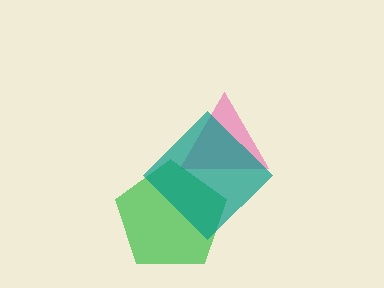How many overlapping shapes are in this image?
There are 3 overlapping shapes in the image.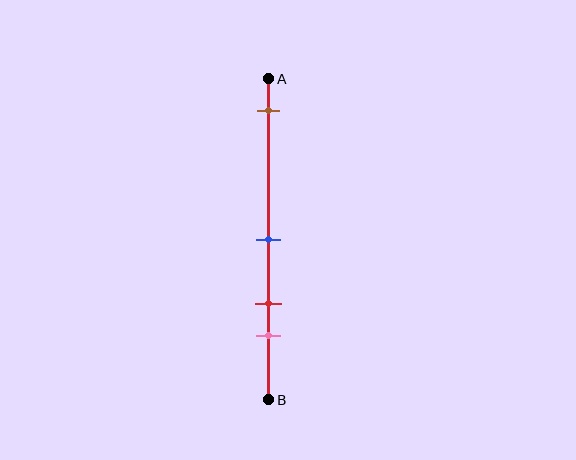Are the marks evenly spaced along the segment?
No, the marks are not evenly spaced.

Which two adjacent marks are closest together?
The red and pink marks are the closest adjacent pair.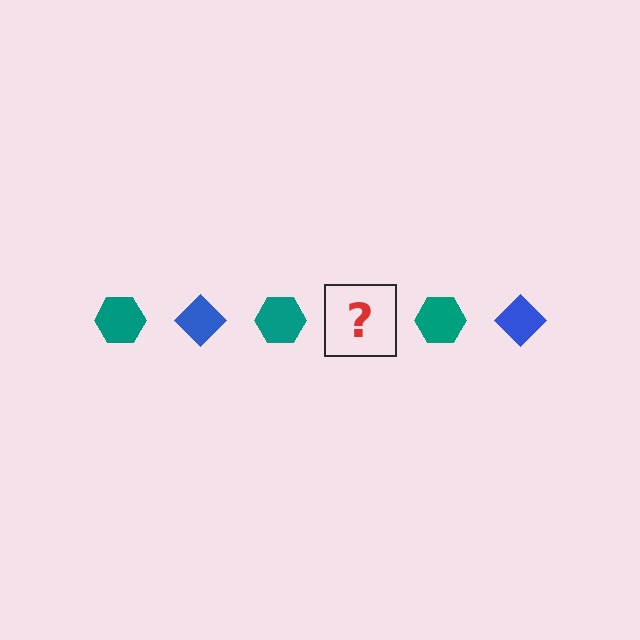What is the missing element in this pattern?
The missing element is a blue diamond.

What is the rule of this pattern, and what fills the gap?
The rule is that the pattern alternates between teal hexagon and blue diamond. The gap should be filled with a blue diamond.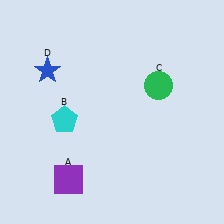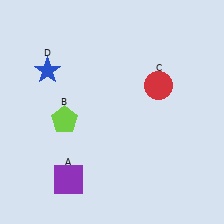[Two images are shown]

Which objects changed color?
B changed from cyan to lime. C changed from green to red.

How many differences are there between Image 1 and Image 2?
There are 2 differences between the two images.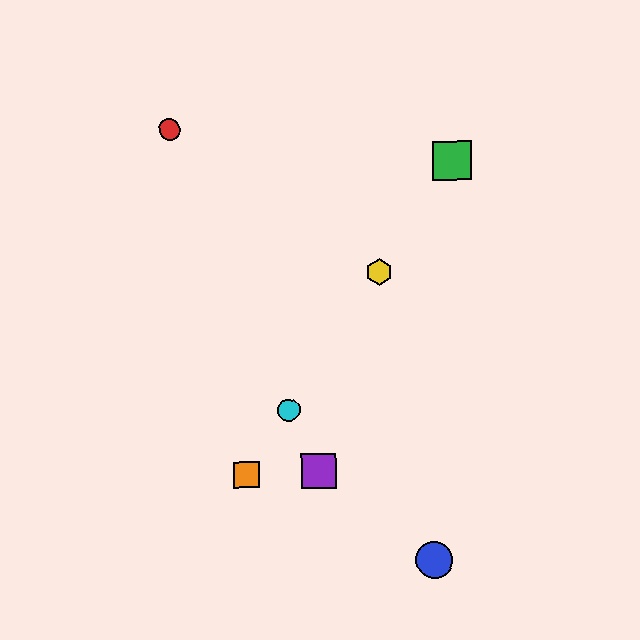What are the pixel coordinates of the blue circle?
The blue circle is at (434, 560).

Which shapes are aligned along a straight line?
The green square, the yellow hexagon, the orange square, the cyan circle are aligned along a straight line.